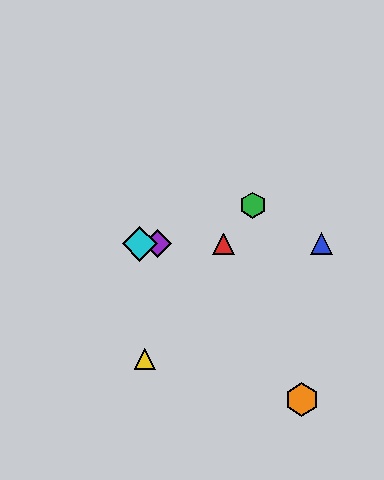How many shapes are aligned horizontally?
4 shapes (the red triangle, the blue triangle, the purple diamond, the cyan diamond) are aligned horizontally.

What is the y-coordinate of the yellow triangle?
The yellow triangle is at y≈359.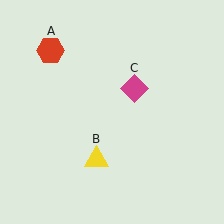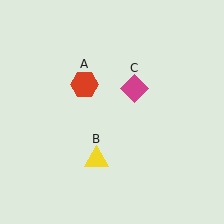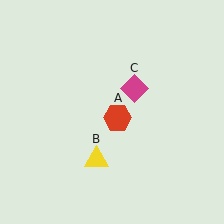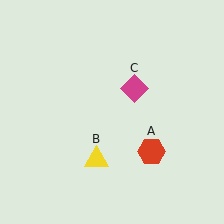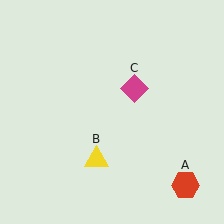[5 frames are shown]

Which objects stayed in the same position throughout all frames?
Yellow triangle (object B) and magenta diamond (object C) remained stationary.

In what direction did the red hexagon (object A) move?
The red hexagon (object A) moved down and to the right.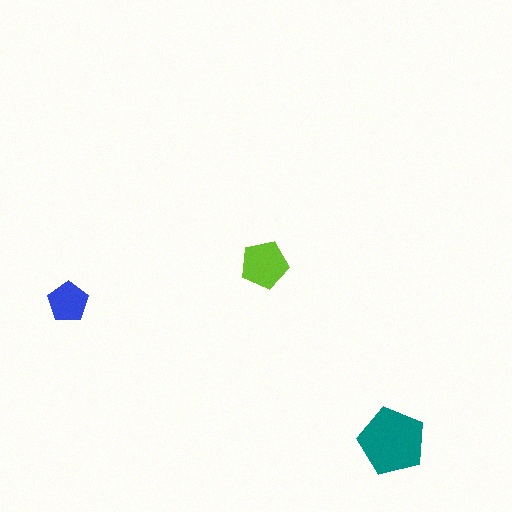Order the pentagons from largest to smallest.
the teal one, the lime one, the blue one.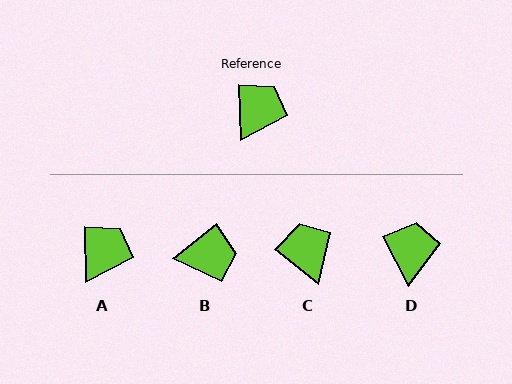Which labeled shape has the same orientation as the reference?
A.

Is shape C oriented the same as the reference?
No, it is off by about 49 degrees.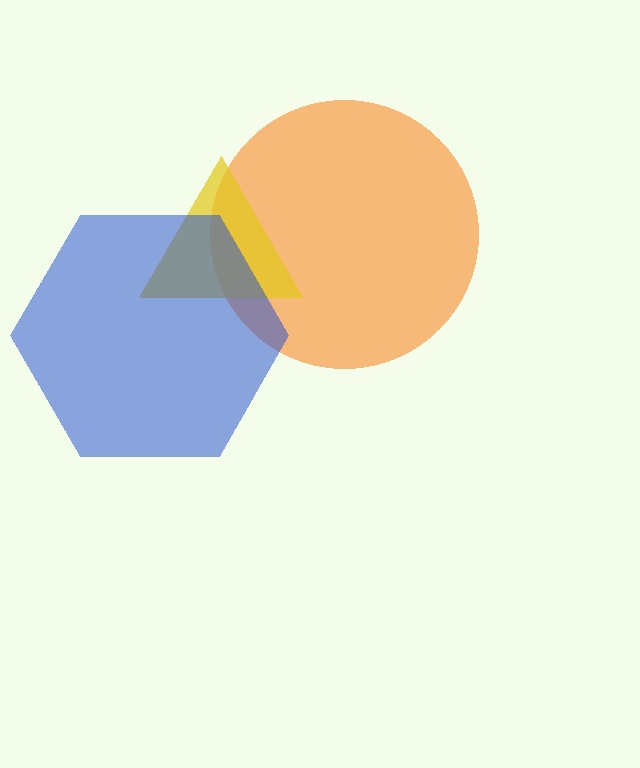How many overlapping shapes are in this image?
There are 3 overlapping shapes in the image.